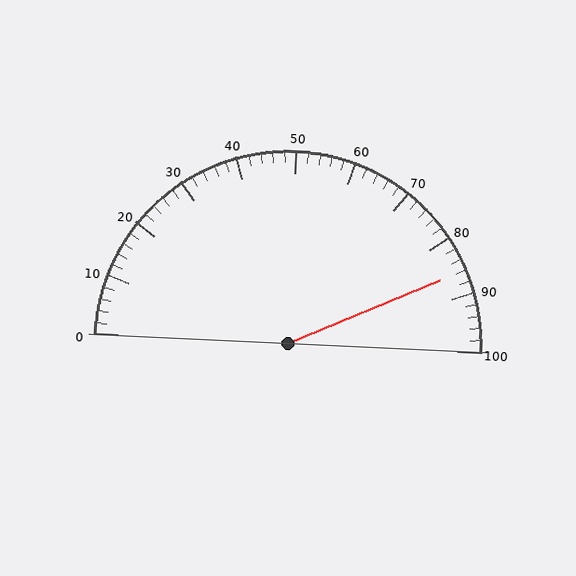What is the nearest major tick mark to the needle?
The nearest major tick mark is 90.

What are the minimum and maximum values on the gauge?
The gauge ranges from 0 to 100.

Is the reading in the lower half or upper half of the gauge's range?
The reading is in the upper half of the range (0 to 100).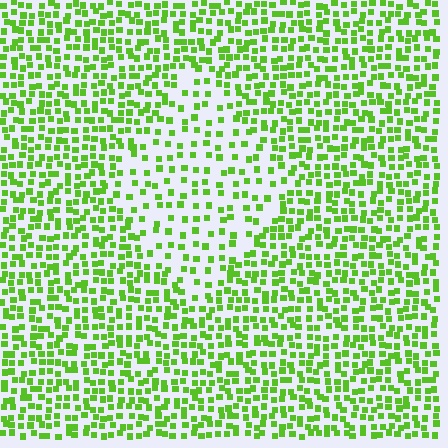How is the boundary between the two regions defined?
The boundary is defined by a change in element density (approximately 2.0x ratio). All elements are the same color, size, and shape.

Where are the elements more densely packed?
The elements are more densely packed outside the diamond boundary.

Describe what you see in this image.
The image contains small lime elements arranged at two different densities. A diamond-shaped region is visible where the elements are less densely packed than the surrounding area.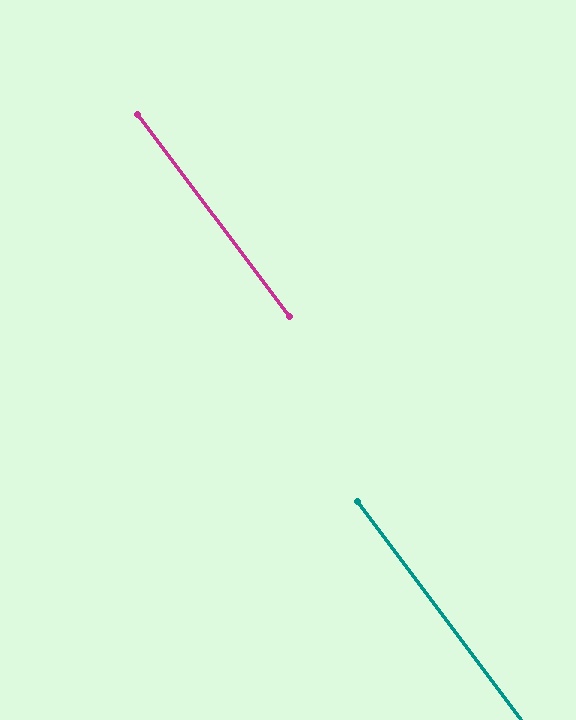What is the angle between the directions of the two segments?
Approximately 0 degrees.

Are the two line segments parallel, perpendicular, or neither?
Parallel — their directions differ by only 0.1°.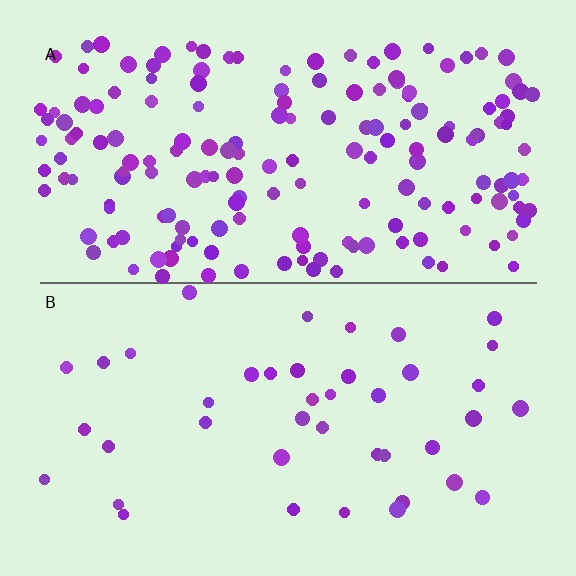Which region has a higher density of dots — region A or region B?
A (the top).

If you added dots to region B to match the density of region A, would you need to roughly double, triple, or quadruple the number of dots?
Approximately quadruple.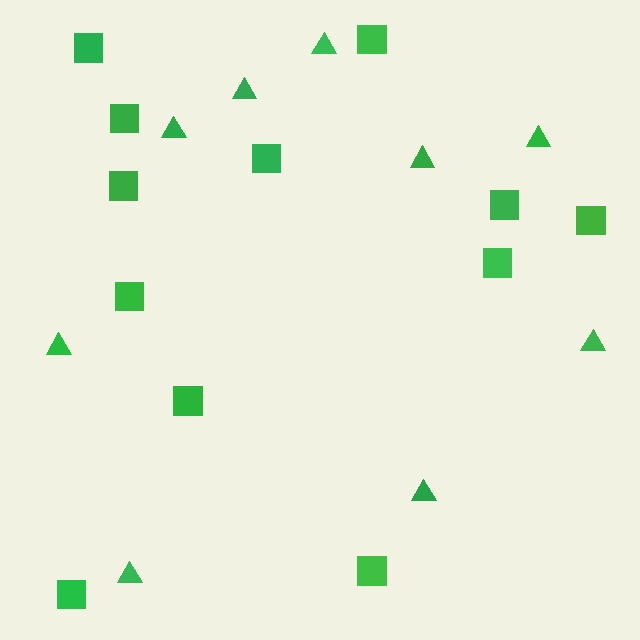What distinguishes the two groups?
There are 2 groups: one group of triangles (9) and one group of squares (12).